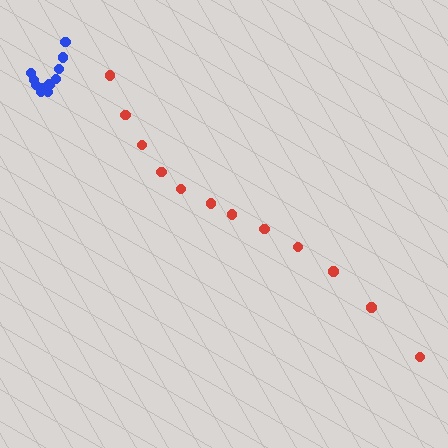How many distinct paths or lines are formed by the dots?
There are 2 distinct paths.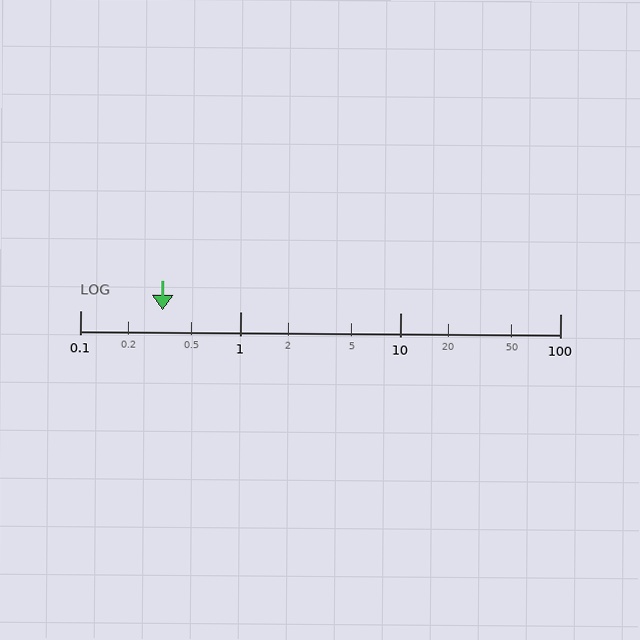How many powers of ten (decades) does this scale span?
The scale spans 3 decades, from 0.1 to 100.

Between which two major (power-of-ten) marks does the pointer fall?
The pointer is between 0.1 and 1.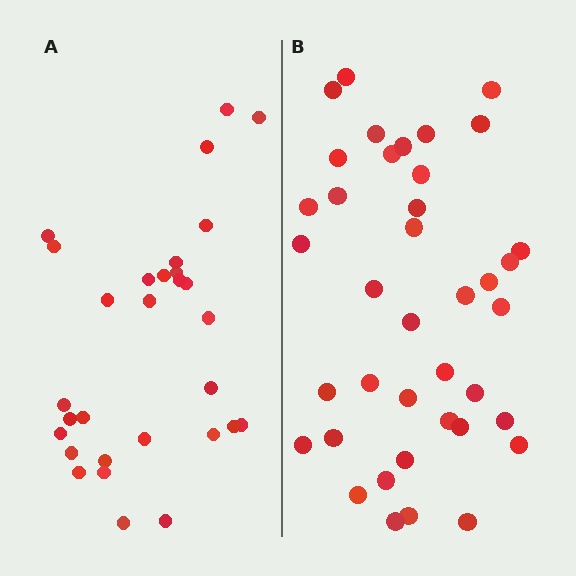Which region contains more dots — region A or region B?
Region B (the right region) has more dots.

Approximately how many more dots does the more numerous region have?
Region B has roughly 8 or so more dots than region A.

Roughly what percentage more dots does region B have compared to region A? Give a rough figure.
About 30% more.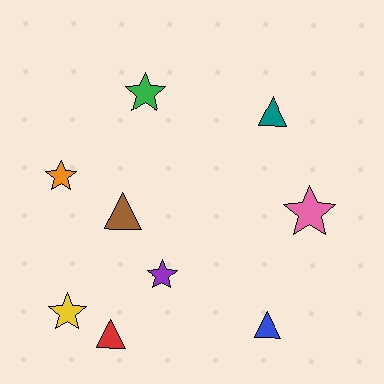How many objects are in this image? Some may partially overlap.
There are 9 objects.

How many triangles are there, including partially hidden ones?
There are 4 triangles.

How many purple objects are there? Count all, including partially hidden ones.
There is 1 purple object.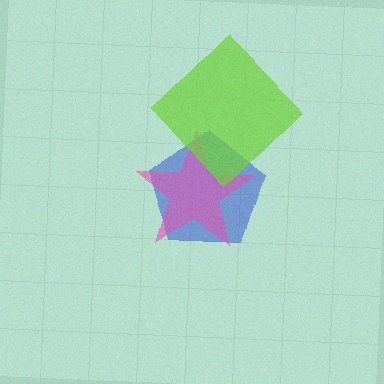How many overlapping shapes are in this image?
There are 3 overlapping shapes in the image.